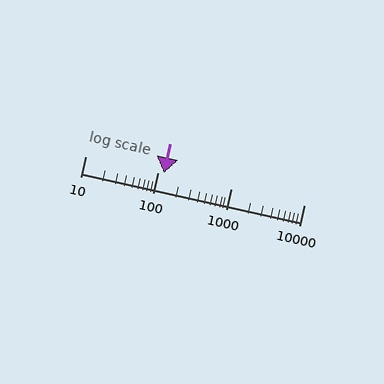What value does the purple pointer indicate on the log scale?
The pointer indicates approximately 120.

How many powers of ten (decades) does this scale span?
The scale spans 3 decades, from 10 to 10000.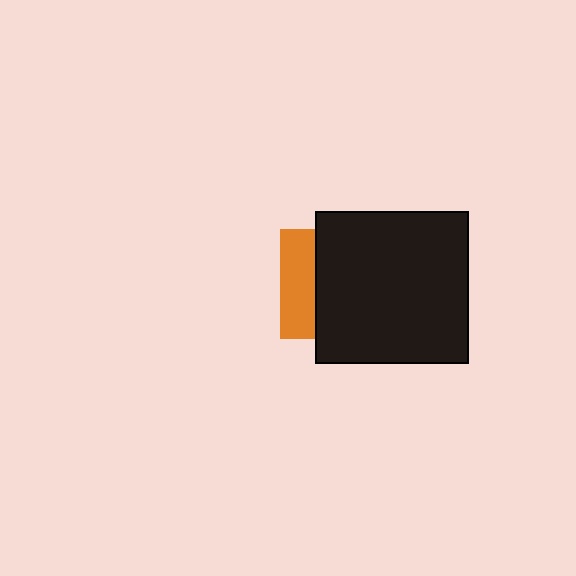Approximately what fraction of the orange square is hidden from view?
Roughly 67% of the orange square is hidden behind the black square.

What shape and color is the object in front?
The object in front is a black square.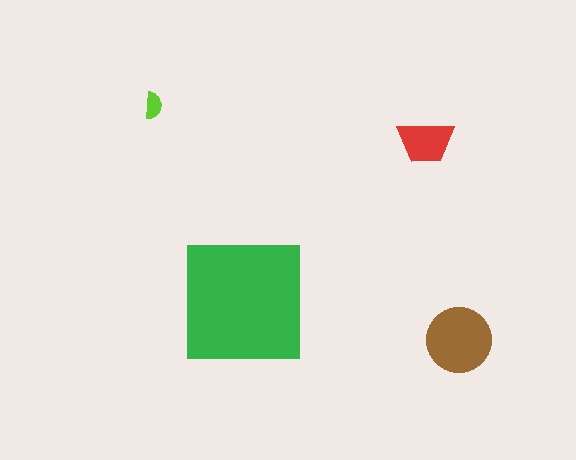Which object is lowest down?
The brown circle is bottommost.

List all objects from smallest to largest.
The lime semicircle, the red trapezoid, the brown circle, the green square.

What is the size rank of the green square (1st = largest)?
1st.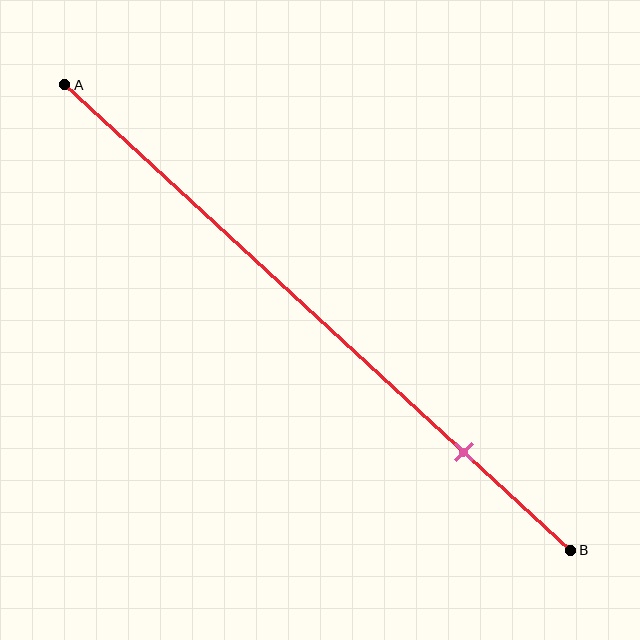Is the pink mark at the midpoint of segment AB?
No, the mark is at about 80% from A, not at the 50% midpoint.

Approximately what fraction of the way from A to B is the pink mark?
The pink mark is approximately 80% of the way from A to B.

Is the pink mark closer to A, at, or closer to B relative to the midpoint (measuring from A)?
The pink mark is closer to point B than the midpoint of segment AB.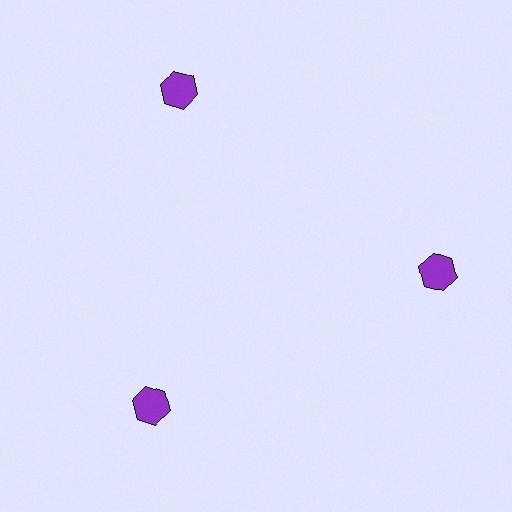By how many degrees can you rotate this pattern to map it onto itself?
The pattern maps onto itself every 120 degrees of rotation.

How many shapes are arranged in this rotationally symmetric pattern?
There are 3 shapes, arranged in 3 groups of 1.